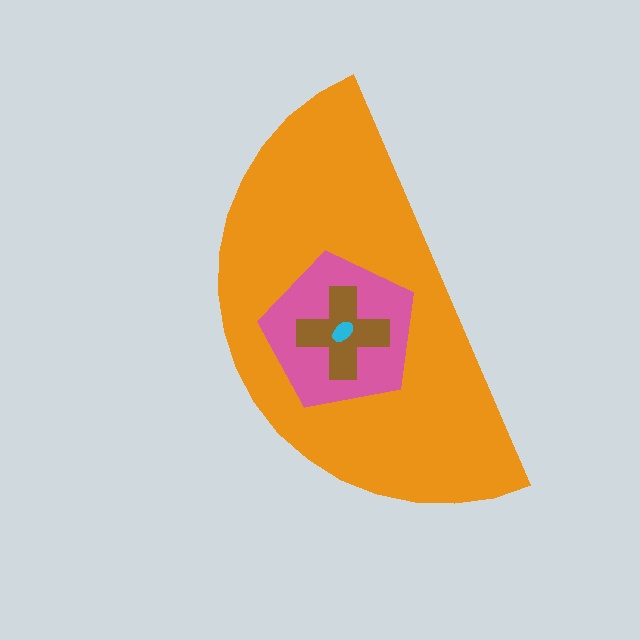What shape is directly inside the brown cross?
The cyan ellipse.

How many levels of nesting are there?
4.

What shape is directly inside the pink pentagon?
The brown cross.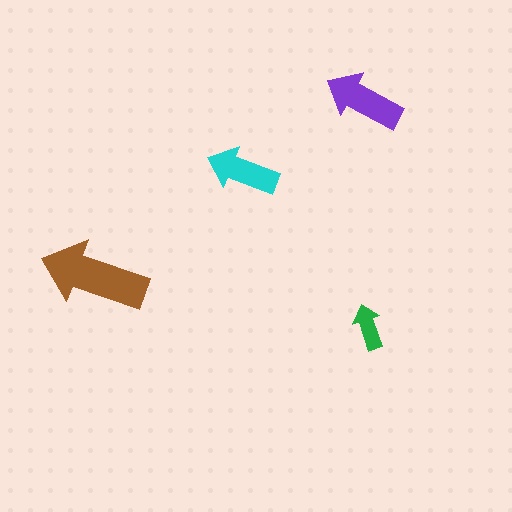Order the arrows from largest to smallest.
the brown one, the purple one, the cyan one, the green one.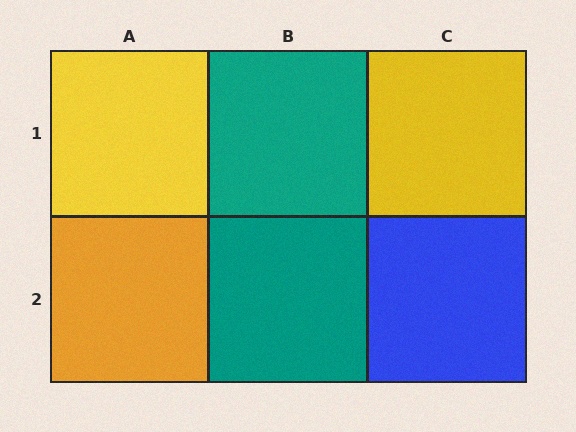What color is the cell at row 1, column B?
Teal.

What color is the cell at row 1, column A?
Yellow.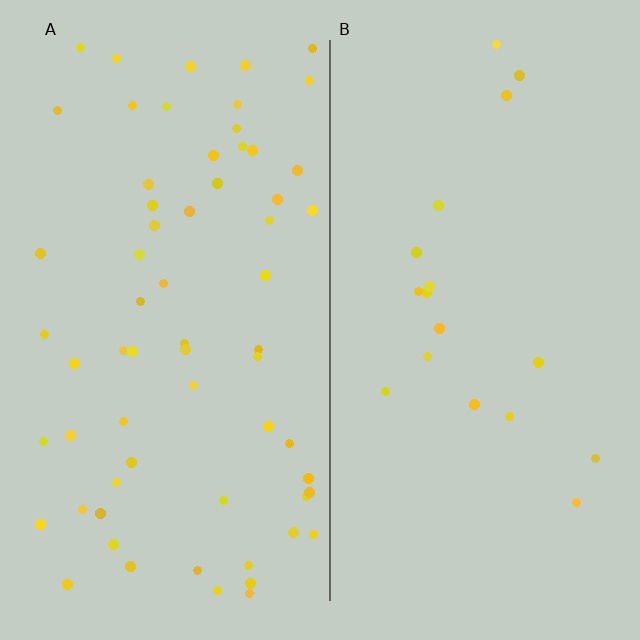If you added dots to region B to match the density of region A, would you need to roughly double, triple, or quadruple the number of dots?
Approximately quadruple.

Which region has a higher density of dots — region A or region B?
A (the left).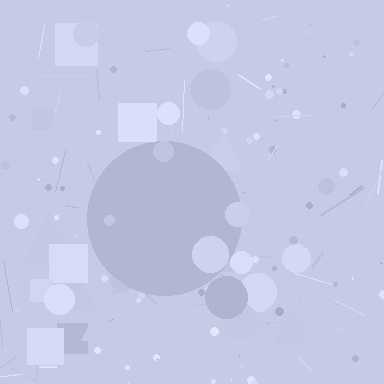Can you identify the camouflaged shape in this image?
The camouflaged shape is a circle.